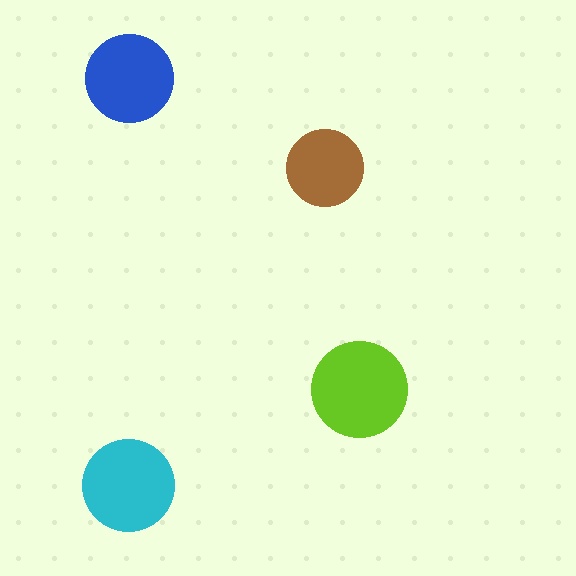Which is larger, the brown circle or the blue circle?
The blue one.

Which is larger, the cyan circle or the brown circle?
The cyan one.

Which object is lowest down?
The cyan circle is bottommost.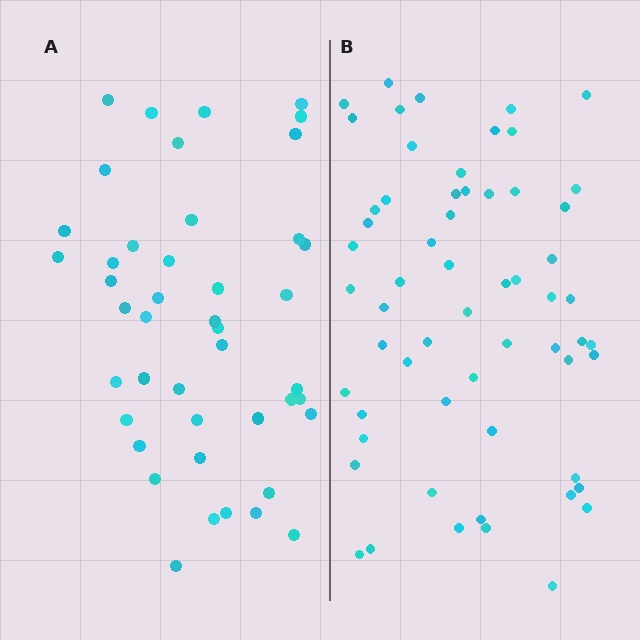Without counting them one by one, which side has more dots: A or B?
Region B (the right region) has more dots.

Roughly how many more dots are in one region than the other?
Region B has approximately 15 more dots than region A.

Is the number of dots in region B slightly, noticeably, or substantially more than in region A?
Region B has noticeably more, but not dramatically so. The ratio is roughly 1.4 to 1.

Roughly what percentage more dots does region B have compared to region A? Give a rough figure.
About 35% more.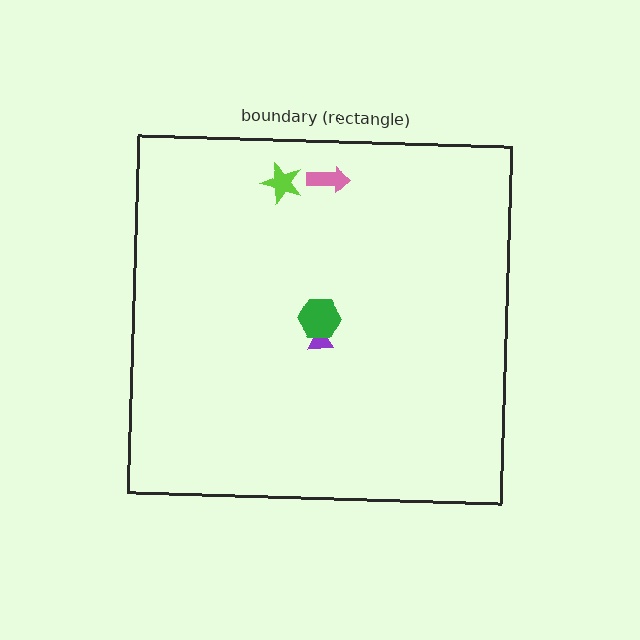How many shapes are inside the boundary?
4 inside, 0 outside.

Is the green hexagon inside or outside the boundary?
Inside.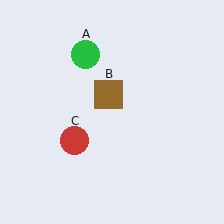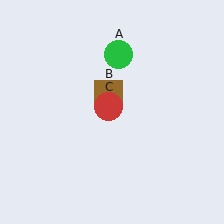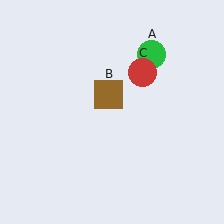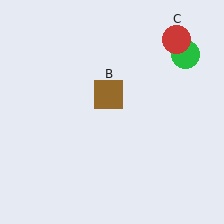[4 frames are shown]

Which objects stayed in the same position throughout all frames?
Brown square (object B) remained stationary.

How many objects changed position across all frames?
2 objects changed position: green circle (object A), red circle (object C).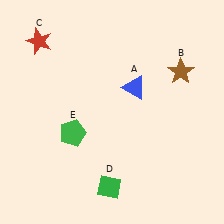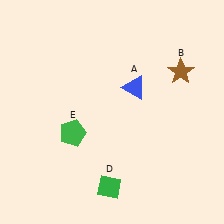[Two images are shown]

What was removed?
The red star (C) was removed in Image 2.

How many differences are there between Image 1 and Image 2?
There is 1 difference between the two images.